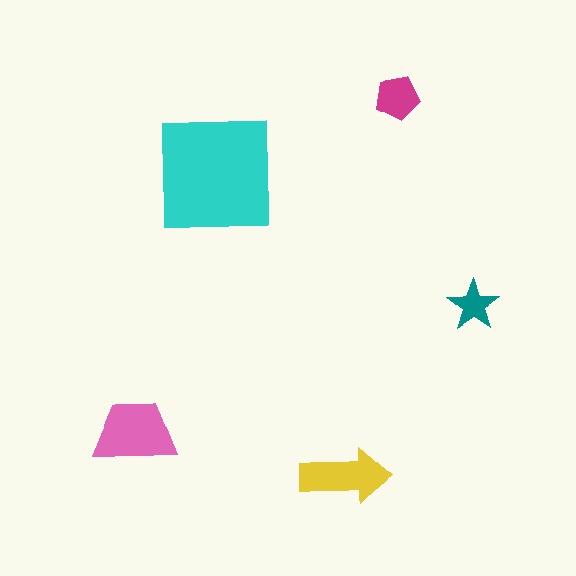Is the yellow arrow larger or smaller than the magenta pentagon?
Larger.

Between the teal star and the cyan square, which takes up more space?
The cyan square.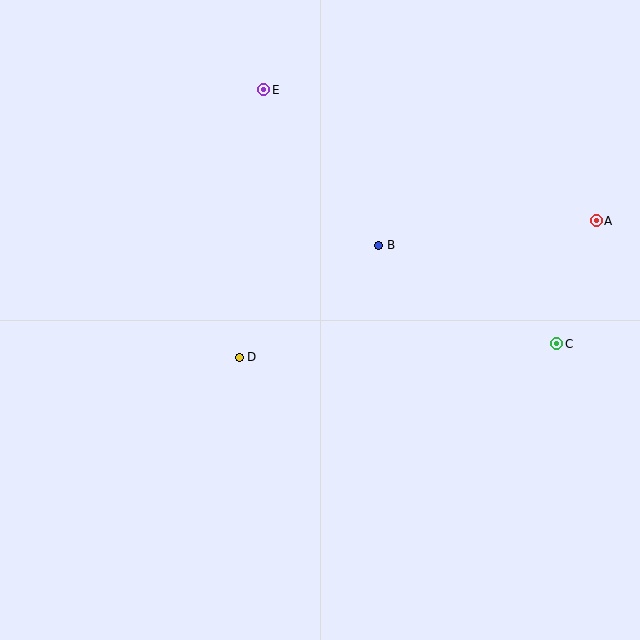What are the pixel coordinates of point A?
Point A is at (596, 221).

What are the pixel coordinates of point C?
Point C is at (557, 344).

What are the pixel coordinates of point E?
Point E is at (264, 90).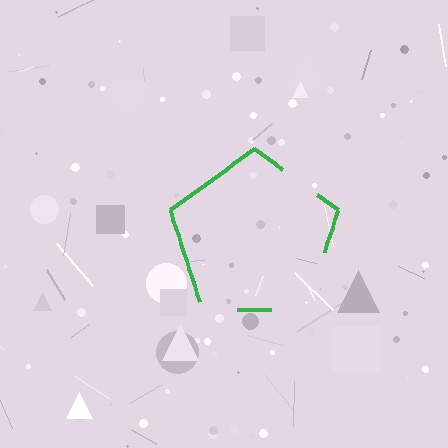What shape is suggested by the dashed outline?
The dashed outline suggests a pentagon.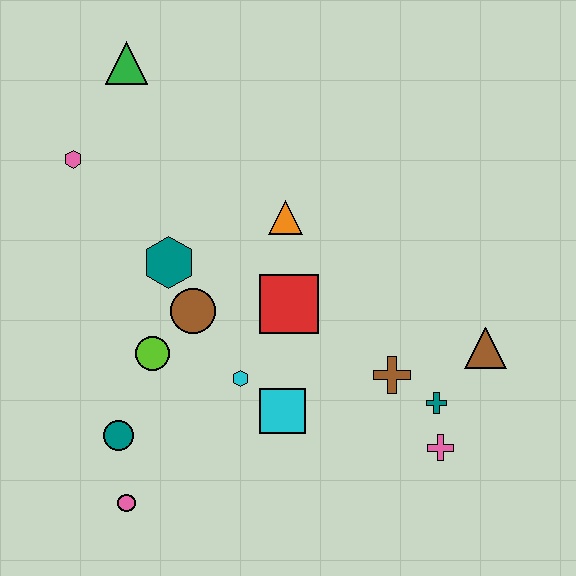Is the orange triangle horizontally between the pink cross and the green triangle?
Yes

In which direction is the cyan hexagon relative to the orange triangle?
The cyan hexagon is below the orange triangle.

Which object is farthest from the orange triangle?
The pink circle is farthest from the orange triangle.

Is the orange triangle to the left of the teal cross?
Yes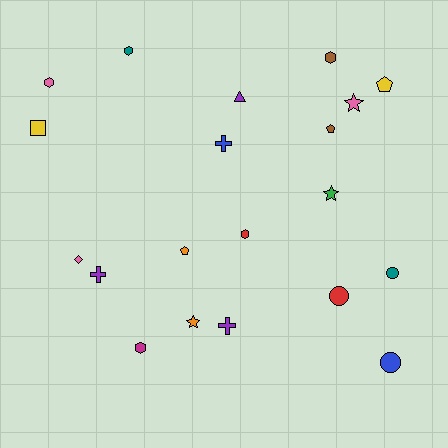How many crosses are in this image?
There are 3 crosses.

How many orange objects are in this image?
There are 2 orange objects.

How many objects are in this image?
There are 20 objects.